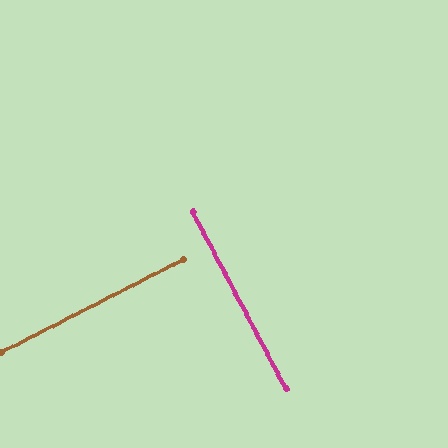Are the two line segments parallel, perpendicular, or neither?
Perpendicular — they meet at approximately 89°.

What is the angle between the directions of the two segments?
Approximately 89 degrees.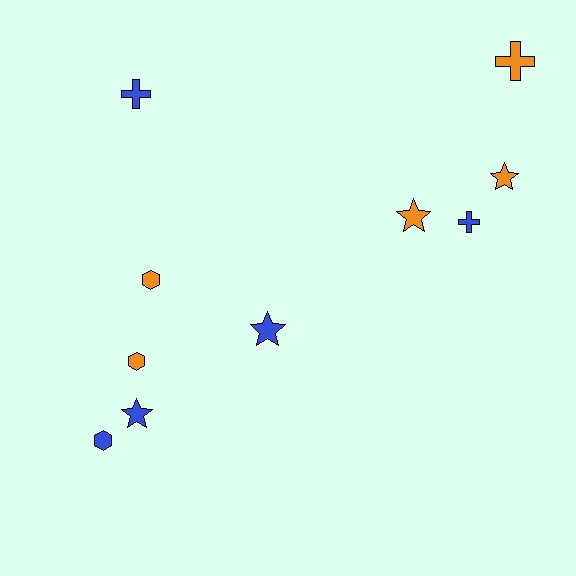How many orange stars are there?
There are 2 orange stars.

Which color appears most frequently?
Orange, with 5 objects.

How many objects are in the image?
There are 10 objects.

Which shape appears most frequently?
Star, with 4 objects.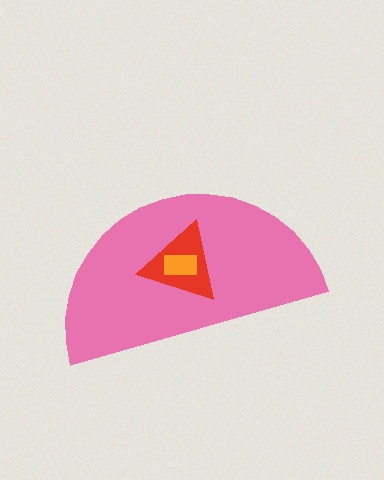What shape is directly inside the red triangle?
The orange rectangle.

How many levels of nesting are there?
3.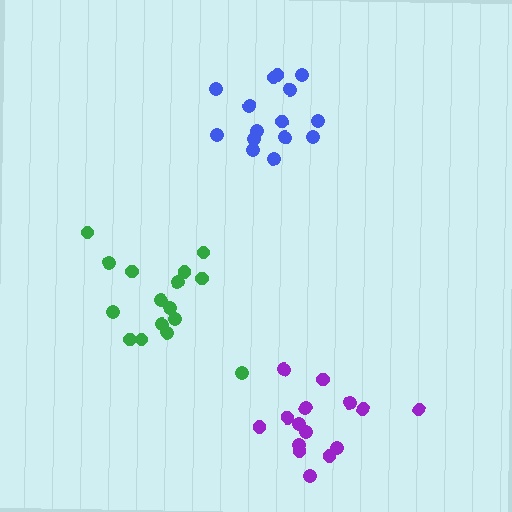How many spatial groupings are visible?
There are 3 spatial groupings.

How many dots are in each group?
Group 1: 16 dots, Group 2: 15 dots, Group 3: 15 dots (46 total).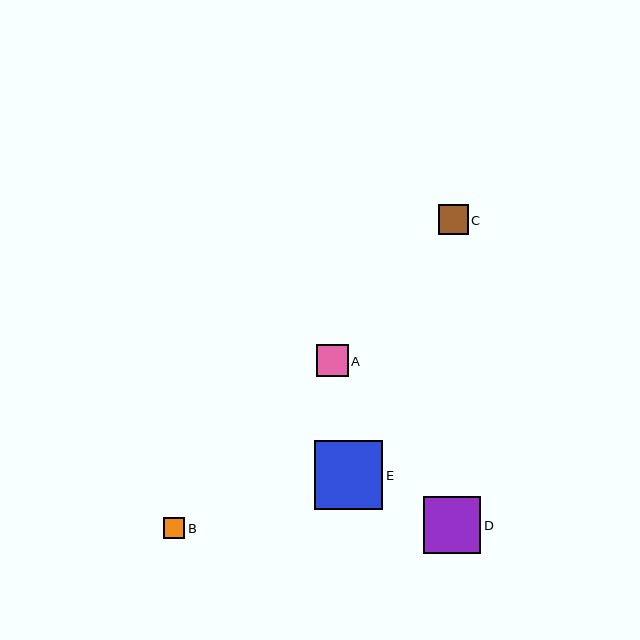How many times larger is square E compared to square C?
Square E is approximately 2.3 times the size of square C.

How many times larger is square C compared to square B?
Square C is approximately 1.4 times the size of square B.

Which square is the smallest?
Square B is the smallest with a size of approximately 21 pixels.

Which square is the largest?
Square E is the largest with a size of approximately 68 pixels.